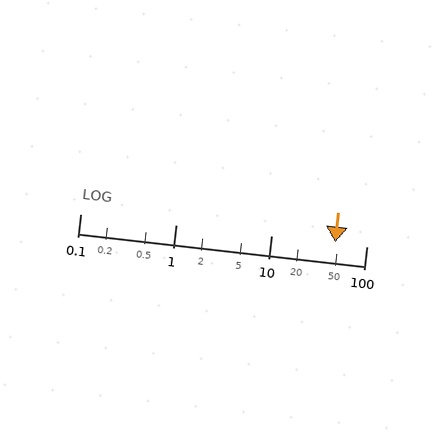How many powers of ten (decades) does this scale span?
The scale spans 3 decades, from 0.1 to 100.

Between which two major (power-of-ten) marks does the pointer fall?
The pointer is between 10 and 100.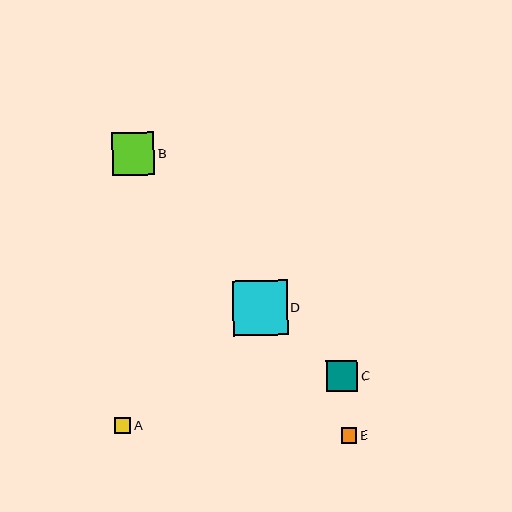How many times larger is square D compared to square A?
Square D is approximately 3.3 times the size of square A.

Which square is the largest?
Square D is the largest with a size of approximately 55 pixels.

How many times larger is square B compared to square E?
Square B is approximately 2.7 times the size of square E.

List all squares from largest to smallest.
From largest to smallest: D, B, C, A, E.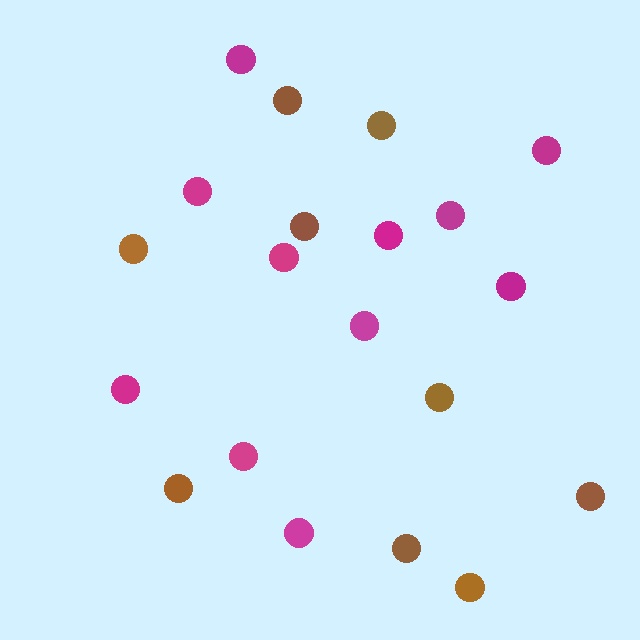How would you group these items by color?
There are 2 groups: one group of brown circles (9) and one group of magenta circles (11).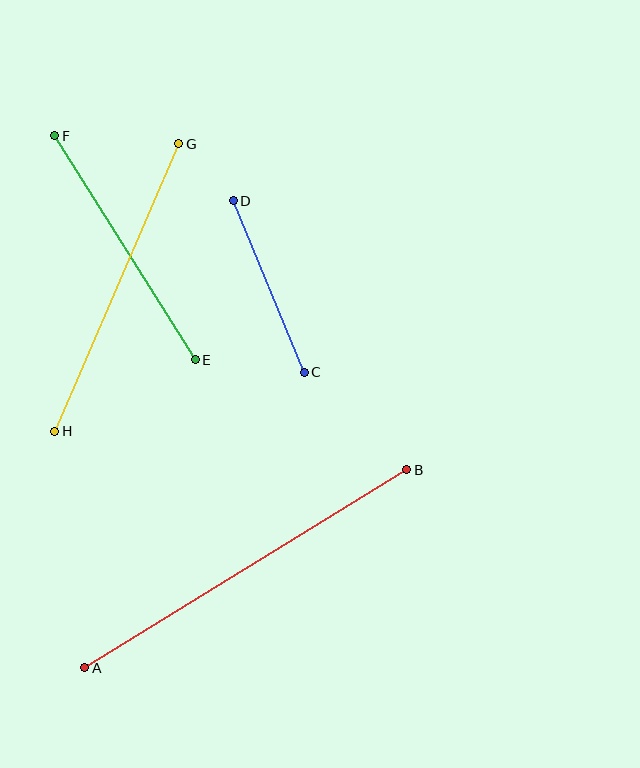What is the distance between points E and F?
The distance is approximately 265 pixels.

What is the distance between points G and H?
The distance is approximately 313 pixels.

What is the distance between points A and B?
The distance is approximately 378 pixels.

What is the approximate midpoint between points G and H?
The midpoint is at approximately (117, 287) pixels.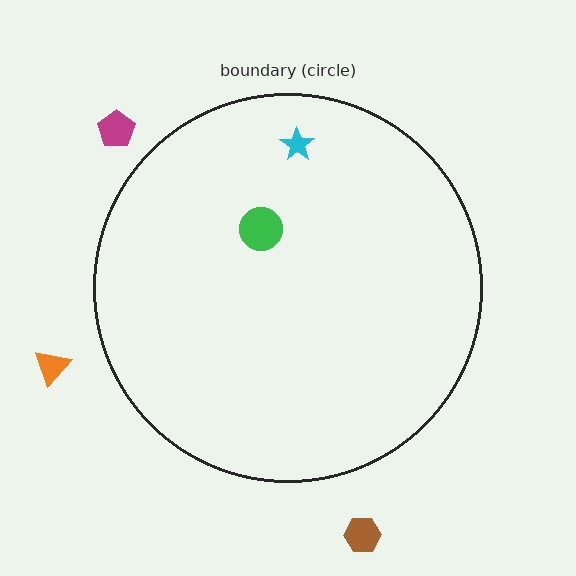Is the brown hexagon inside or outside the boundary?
Outside.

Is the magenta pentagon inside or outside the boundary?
Outside.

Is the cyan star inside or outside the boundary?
Inside.